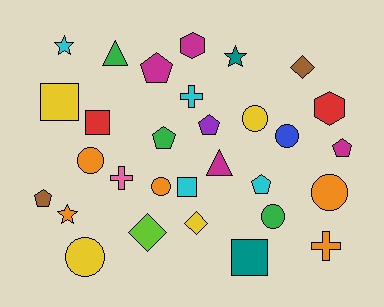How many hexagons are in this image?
There are 2 hexagons.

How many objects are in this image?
There are 30 objects.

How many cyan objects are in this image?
There are 4 cyan objects.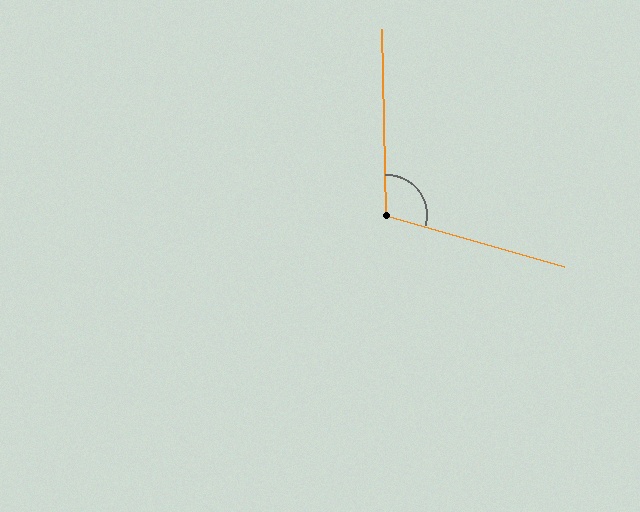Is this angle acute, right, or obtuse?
It is obtuse.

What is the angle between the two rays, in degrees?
Approximately 107 degrees.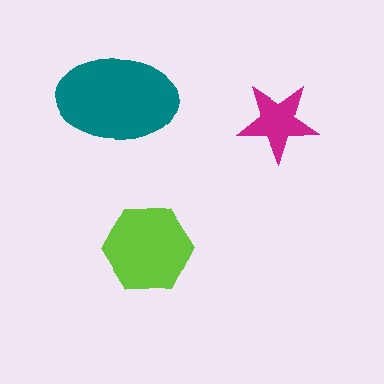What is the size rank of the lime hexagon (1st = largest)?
2nd.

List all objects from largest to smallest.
The teal ellipse, the lime hexagon, the magenta star.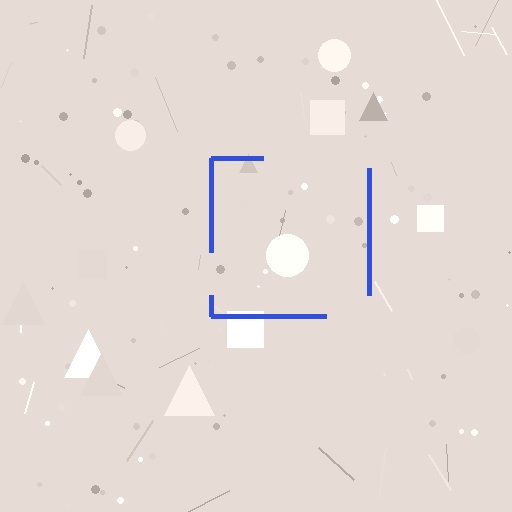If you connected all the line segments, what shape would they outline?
They would outline a square.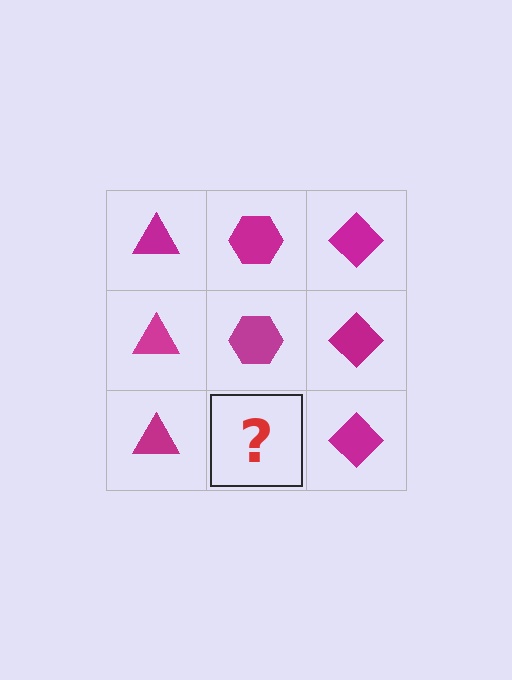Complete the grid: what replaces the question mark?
The question mark should be replaced with a magenta hexagon.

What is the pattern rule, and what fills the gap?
The rule is that each column has a consistent shape. The gap should be filled with a magenta hexagon.